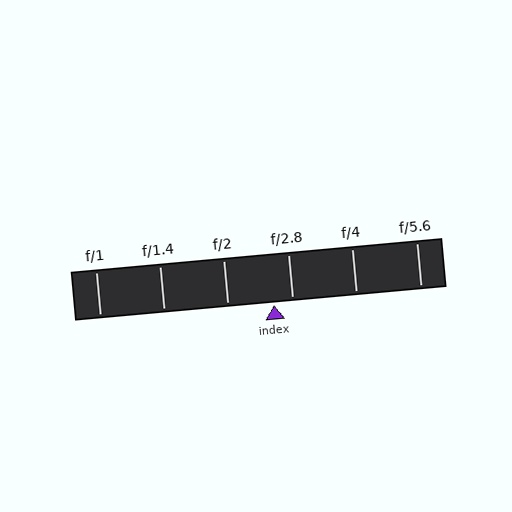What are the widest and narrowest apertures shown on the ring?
The widest aperture shown is f/1 and the narrowest is f/5.6.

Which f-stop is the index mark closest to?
The index mark is closest to f/2.8.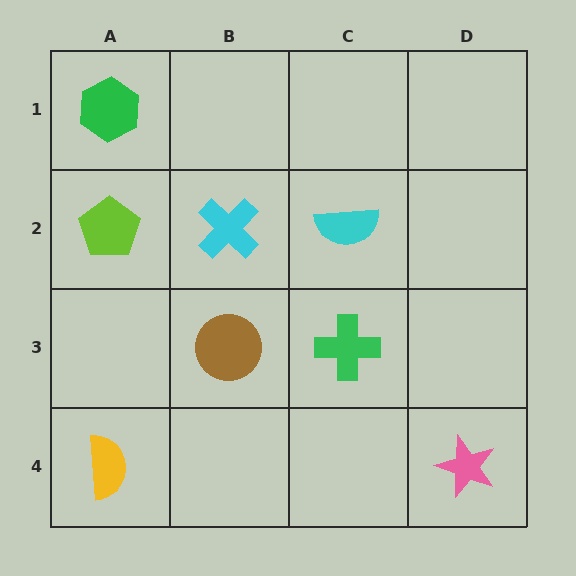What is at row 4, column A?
A yellow semicircle.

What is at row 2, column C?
A cyan semicircle.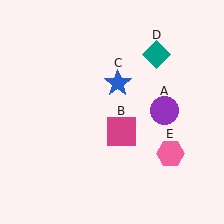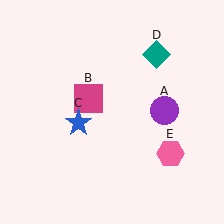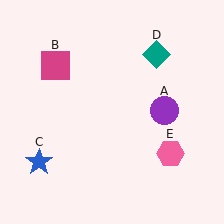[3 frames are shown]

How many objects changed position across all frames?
2 objects changed position: magenta square (object B), blue star (object C).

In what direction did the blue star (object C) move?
The blue star (object C) moved down and to the left.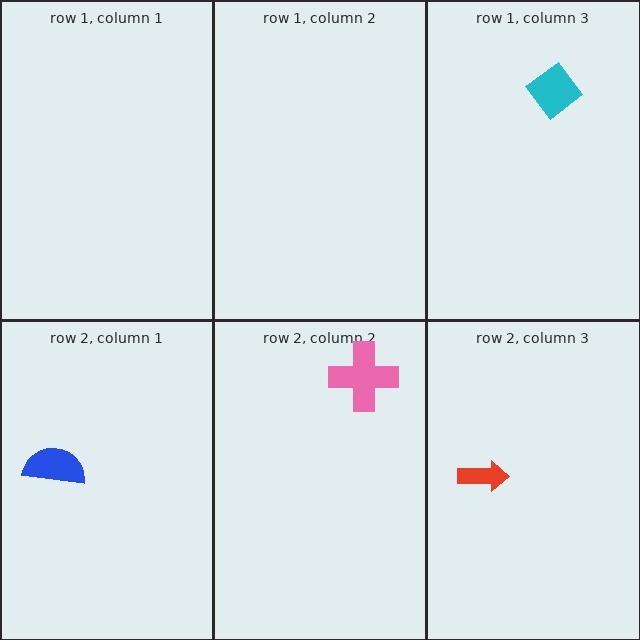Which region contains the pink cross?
The row 2, column 2 region.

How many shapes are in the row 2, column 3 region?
1.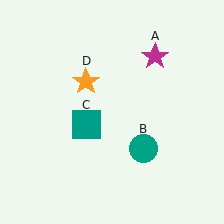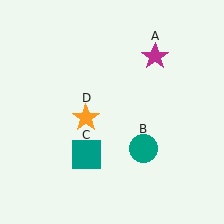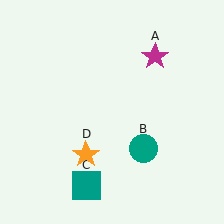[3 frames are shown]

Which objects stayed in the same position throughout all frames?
Magenta star (object A) and teal circle (object B) remained stationary.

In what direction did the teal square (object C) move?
The teal square (object C) moved down.